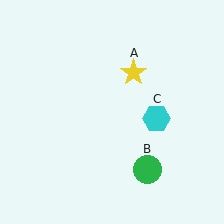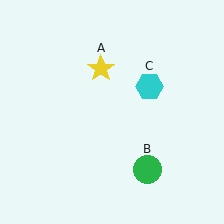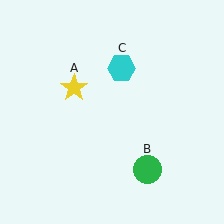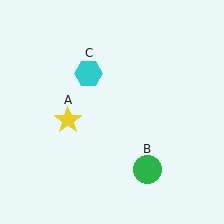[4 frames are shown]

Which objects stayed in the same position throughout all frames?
Green circle (object B) remained stationary.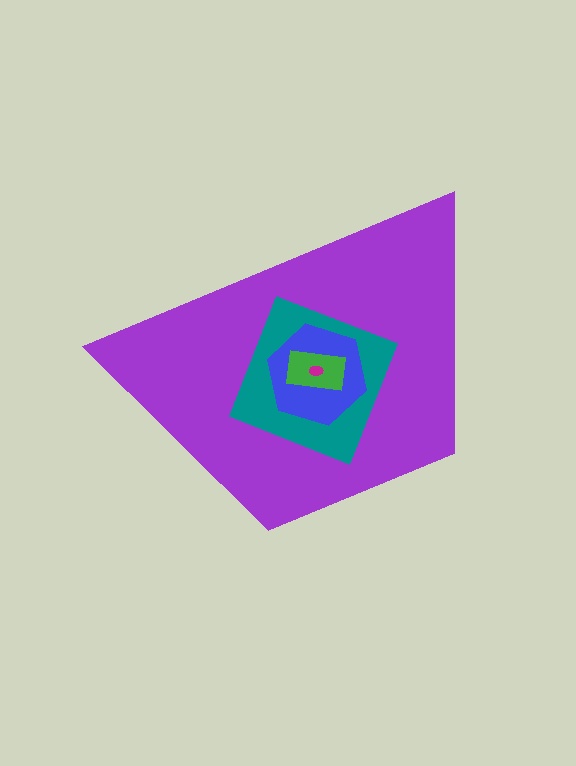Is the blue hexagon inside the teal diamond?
Yes.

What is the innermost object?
The magenta ellipse.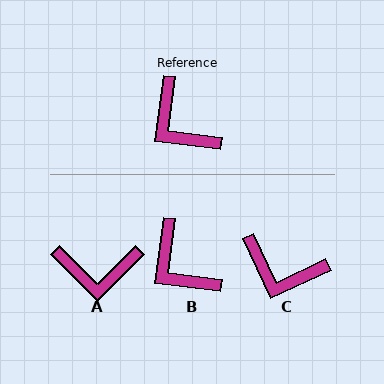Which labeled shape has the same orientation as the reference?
B.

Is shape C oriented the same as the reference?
No, it is off by about 33 degrees.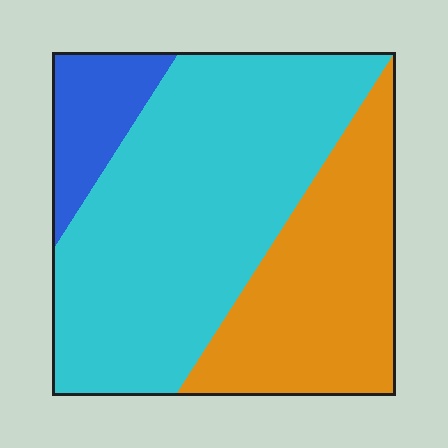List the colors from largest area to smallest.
From largest to smallest: cyan, orange, blue.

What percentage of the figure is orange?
Orange takes up about one third (1/3) of the figure.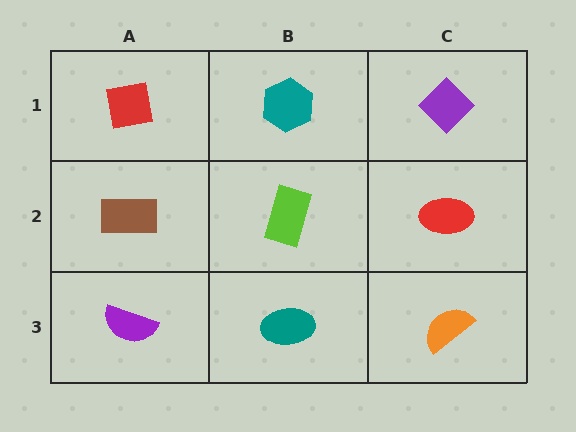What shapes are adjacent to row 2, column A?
A red square (row 1, column A), a purple semicircle (row 3, column A), a lime rectangle (row 2, column B).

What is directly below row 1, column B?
A lime rectangle.